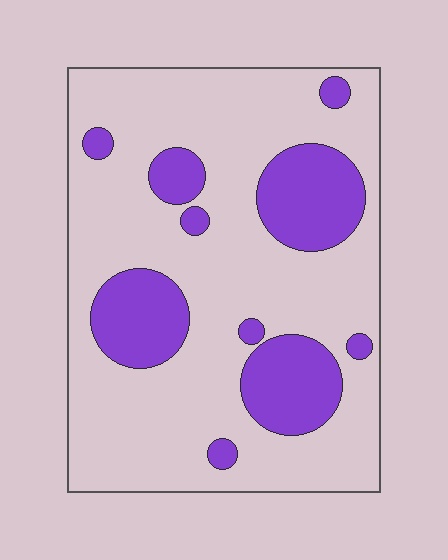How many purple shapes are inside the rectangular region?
10.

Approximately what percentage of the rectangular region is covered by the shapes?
Approximately 25%.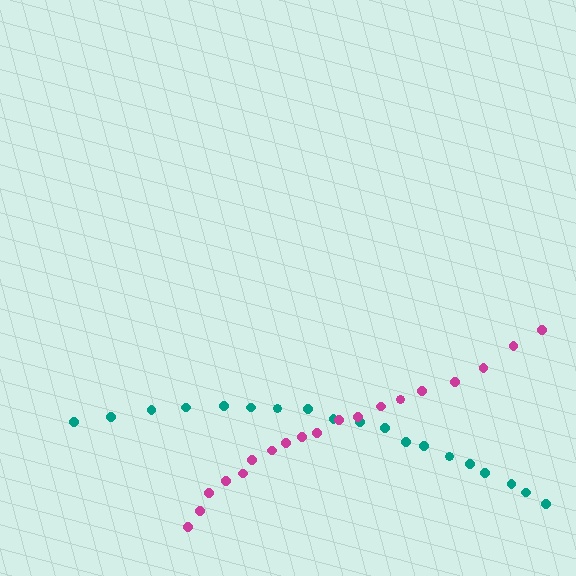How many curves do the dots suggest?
There are 2 distinct paths.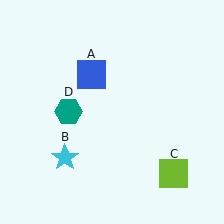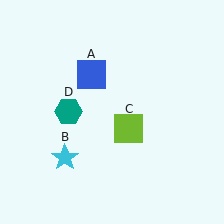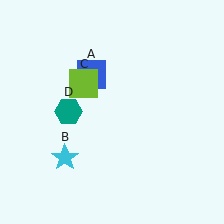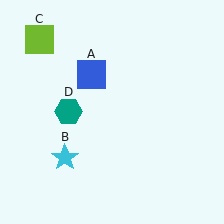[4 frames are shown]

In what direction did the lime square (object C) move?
The lime square (object C) moved up and to the left.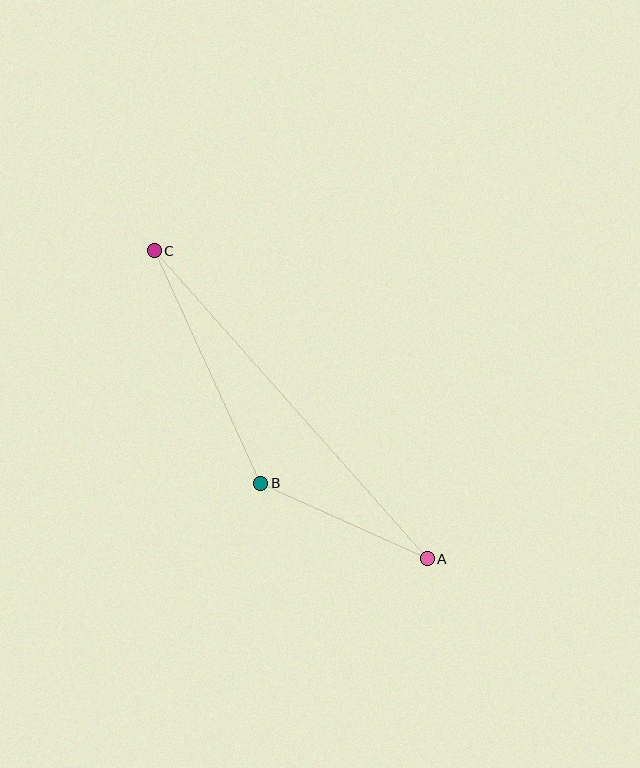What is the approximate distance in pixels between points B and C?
The distance between B and C is approximately 256 pixels.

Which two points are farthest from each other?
Points A and C are farthest from each other.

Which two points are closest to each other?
Points A and B are closest to each other.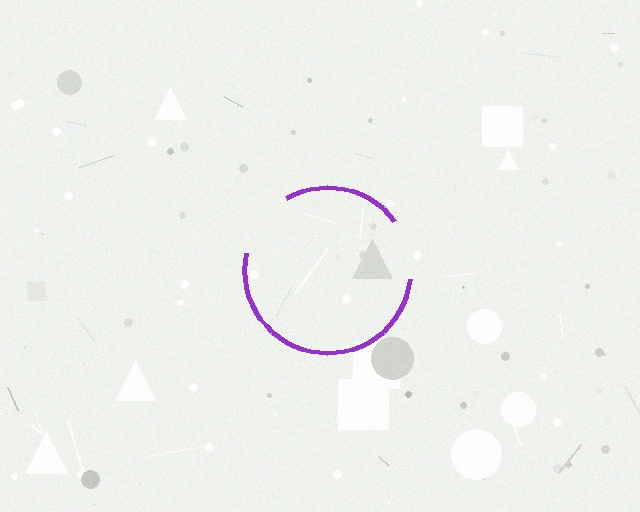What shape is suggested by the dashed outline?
The dashed outline suggests a circle.